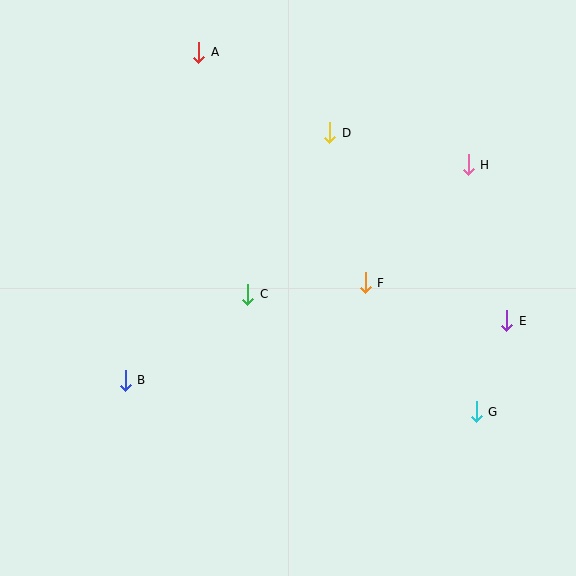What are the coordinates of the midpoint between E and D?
The midpoint between E and D is at (418, 227).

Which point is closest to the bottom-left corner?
Point B is closest to the bottom-left corner.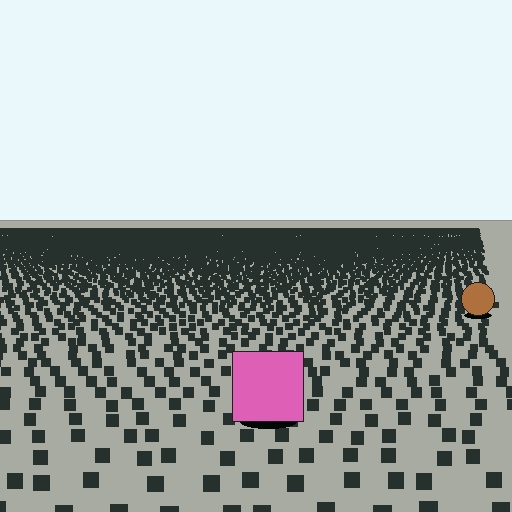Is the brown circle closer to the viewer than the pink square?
No. The pink square is closer — you can tell from the texture gradient: the ground texture is coarser near it.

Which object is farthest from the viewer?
The brown circle is farthest from the viewer. It appears smaller and the ground texture around it is denser.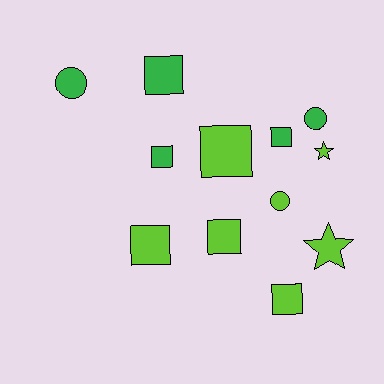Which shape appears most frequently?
Square, with 7 objects.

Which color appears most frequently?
Lime, with 7 objects.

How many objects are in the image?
There are 12 objects.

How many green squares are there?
There are 3 green squares.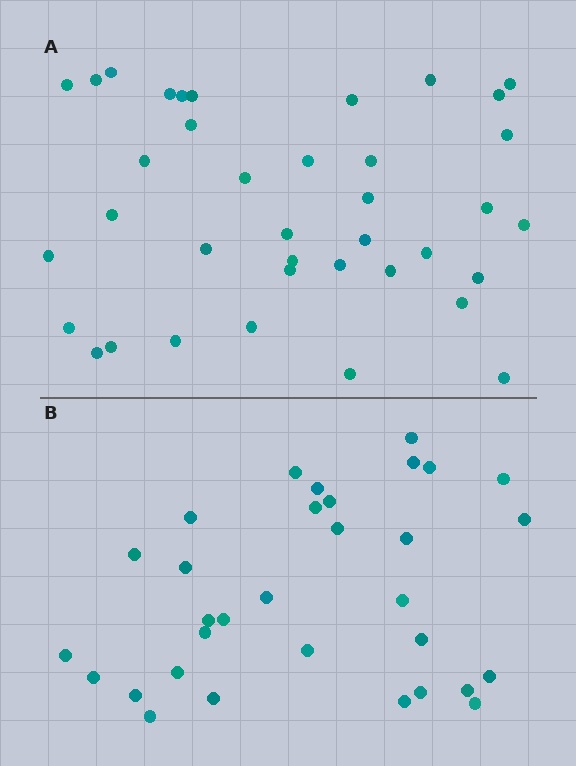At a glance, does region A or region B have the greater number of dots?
Region A (the top region) has more dots.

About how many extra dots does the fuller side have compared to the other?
Region A has about 6 more dots than region B.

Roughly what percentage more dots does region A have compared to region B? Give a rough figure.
About 20% more.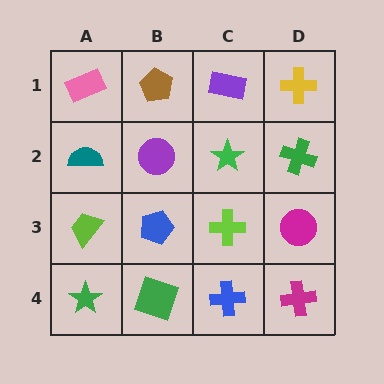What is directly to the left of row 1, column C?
A brown pentagon.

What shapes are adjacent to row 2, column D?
A yellow cross (row 1, column D), a magenta circle (row 3, column D), a green star (row 2, column C).